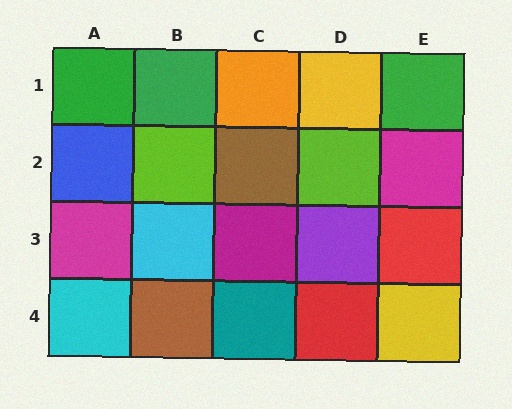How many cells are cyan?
2 cells are cyan.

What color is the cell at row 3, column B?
Cyan.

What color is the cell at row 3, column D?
Purple.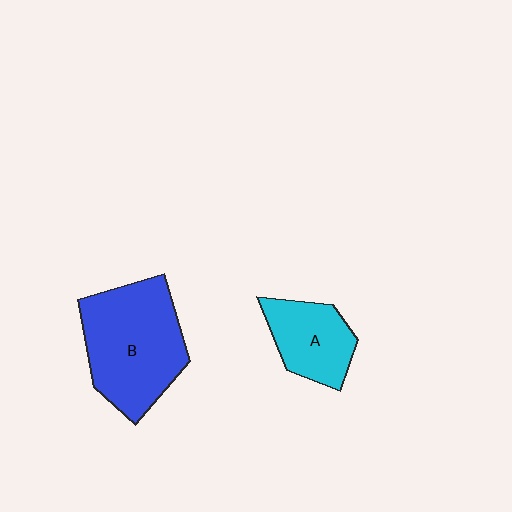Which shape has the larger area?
Shape B (blue).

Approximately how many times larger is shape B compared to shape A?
Approximately 1.9 times.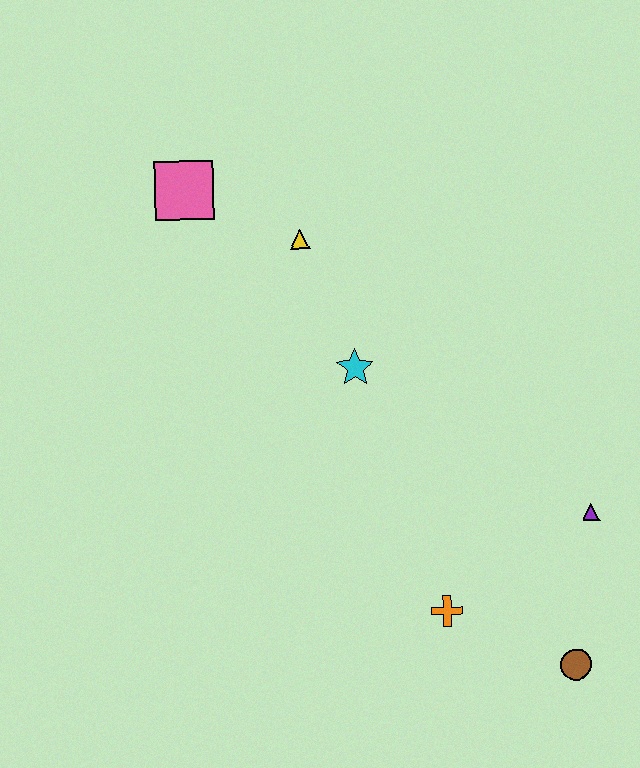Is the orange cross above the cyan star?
No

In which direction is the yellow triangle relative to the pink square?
The yellow triangle is to the right of the pink square.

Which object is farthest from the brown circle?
The pink square is farthest from the brown circle.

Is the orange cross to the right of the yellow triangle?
Yes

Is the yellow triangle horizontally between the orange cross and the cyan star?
No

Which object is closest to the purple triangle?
The brown circle is closest to the purple triangle.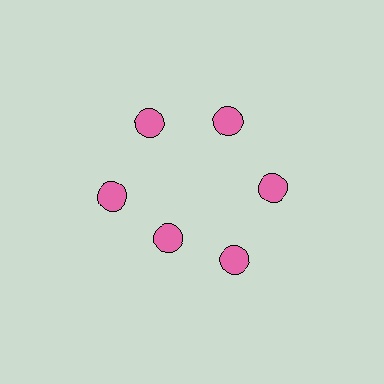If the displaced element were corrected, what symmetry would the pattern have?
It would have 6-fold rotational symmetry — the pattern would map onto itself every 60 degrees.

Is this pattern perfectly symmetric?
No. The 6 pink circles are arranged in a ring, but one element near the 7 o'clock position is pulled inward toward the center, breaking the 6-fold rotational symmetry.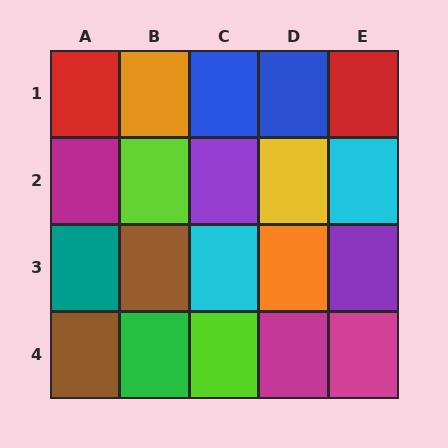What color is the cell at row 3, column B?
Brown.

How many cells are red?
2 cells are red.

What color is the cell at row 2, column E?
Cyan.